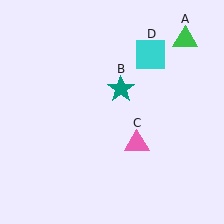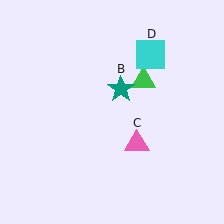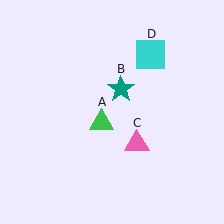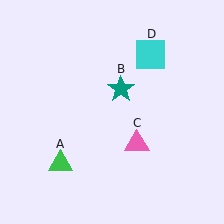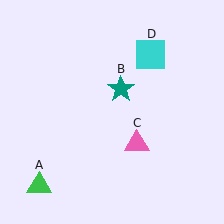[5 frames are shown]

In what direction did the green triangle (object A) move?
The green triangle (object A) moved down and to the left.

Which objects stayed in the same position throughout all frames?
Teal star (object B) and pink triangle (object C) and cyan square (object D) remained stationary.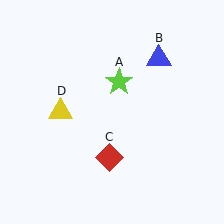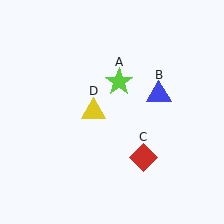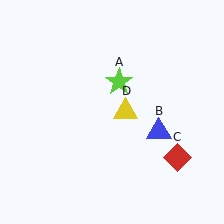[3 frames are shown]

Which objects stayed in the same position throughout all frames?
Lime star (object A) remained stationary.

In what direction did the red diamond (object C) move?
The red diamond (object C) moved right.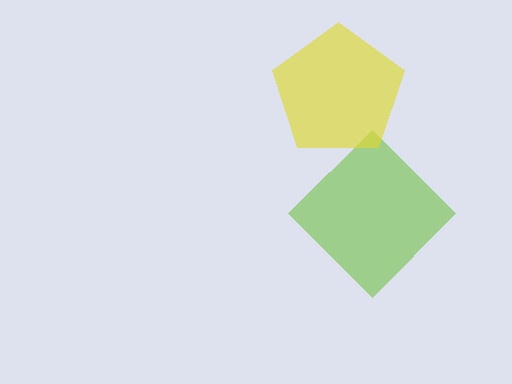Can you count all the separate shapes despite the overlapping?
Yes, there are 2 separate shapes.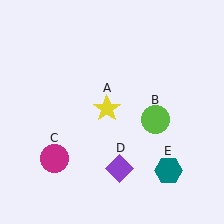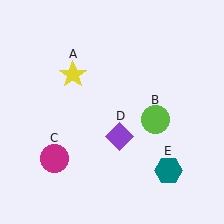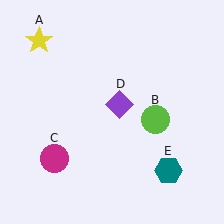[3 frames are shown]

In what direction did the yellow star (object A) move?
The yellow star (object A) moved up and to the left.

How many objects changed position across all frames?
2 objects changed position: yellow star (object A), purple diamond (object D).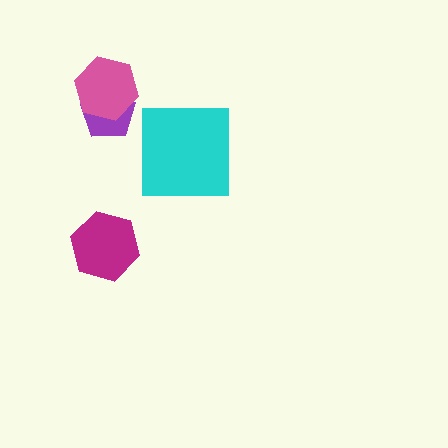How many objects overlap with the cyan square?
0 objects overlap with the cyan square.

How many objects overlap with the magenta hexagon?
0 objects overlap with the magenta hexagon.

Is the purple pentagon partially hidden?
Yes, it is partially covered by another shape.